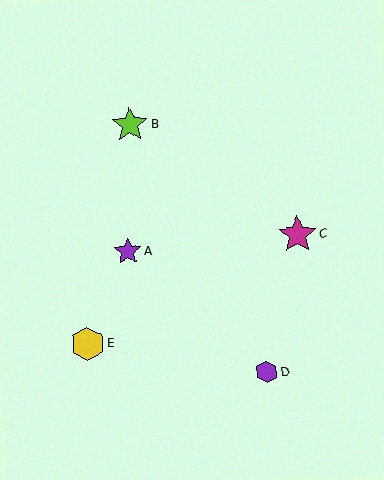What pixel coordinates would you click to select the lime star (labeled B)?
Click at (130, 124) to select the lime star B.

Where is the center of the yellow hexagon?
The center of the yellow hexagon is at (88, 344).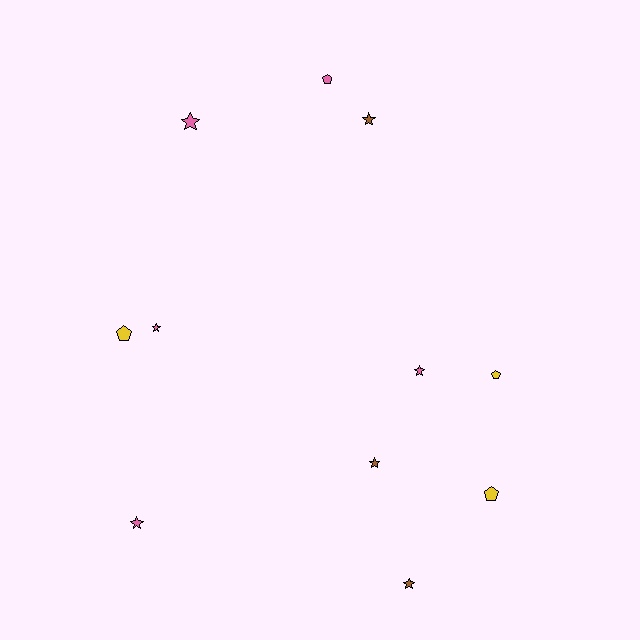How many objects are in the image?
There are 11 objects.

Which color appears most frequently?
Pink, with 5 objects.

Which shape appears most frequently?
Star, with 7 objects.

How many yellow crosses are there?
There are no yellow crosses.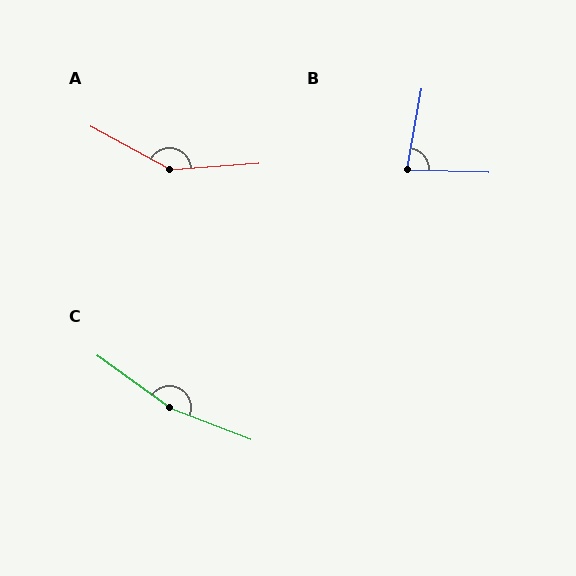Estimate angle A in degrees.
Approximately 148 degrees.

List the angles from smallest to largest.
B (82°), A (148°), C (165°).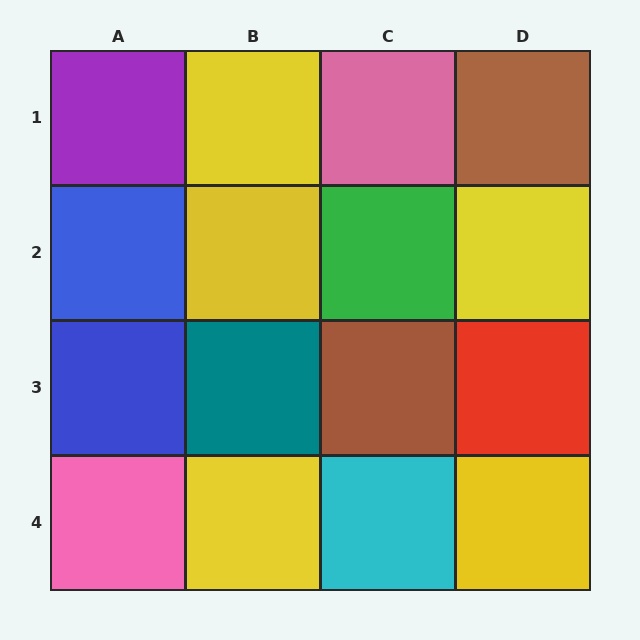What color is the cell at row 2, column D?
Yellow.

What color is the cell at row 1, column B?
Yellow.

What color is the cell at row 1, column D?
Brown.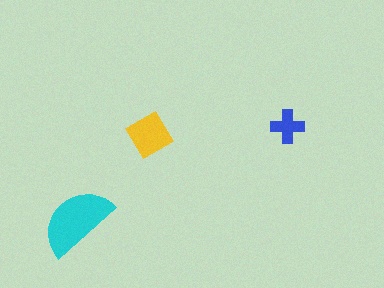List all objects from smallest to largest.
The blue cross, the yellow diamond, the cyan semicircle.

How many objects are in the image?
There are 3 objects in the image.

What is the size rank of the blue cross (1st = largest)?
3rd.